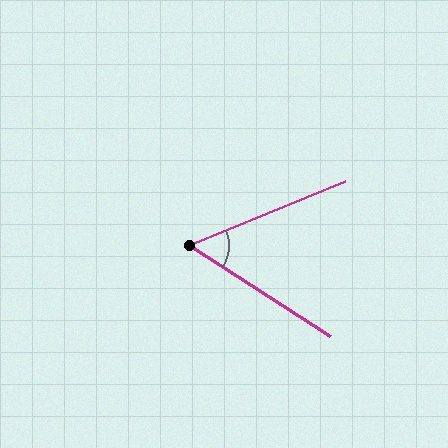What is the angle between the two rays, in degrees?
Approximately 55 degrees.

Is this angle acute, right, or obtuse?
It is acute.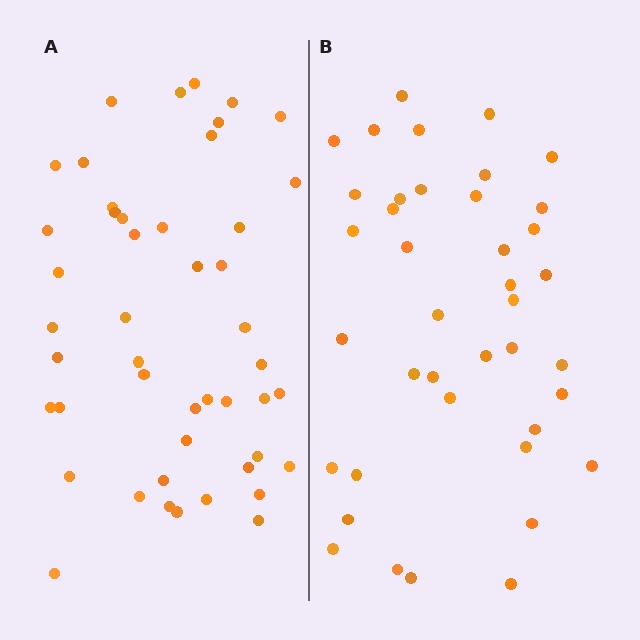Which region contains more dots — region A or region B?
Region A (the left region) has more dots.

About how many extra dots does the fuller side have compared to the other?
Region A has roughly 8 or so more dots than region B.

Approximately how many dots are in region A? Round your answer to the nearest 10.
About 50 dots. (The exact count is 47, which rounds to 50.)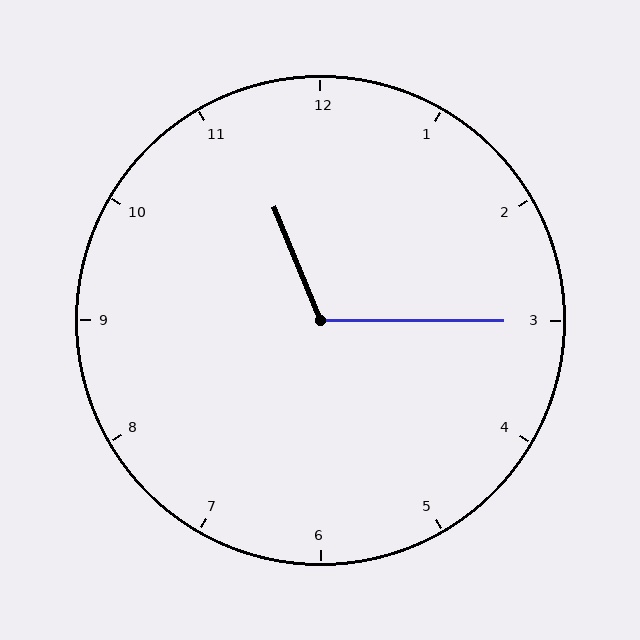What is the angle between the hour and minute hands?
Approximately 112 degrees.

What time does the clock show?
11:15.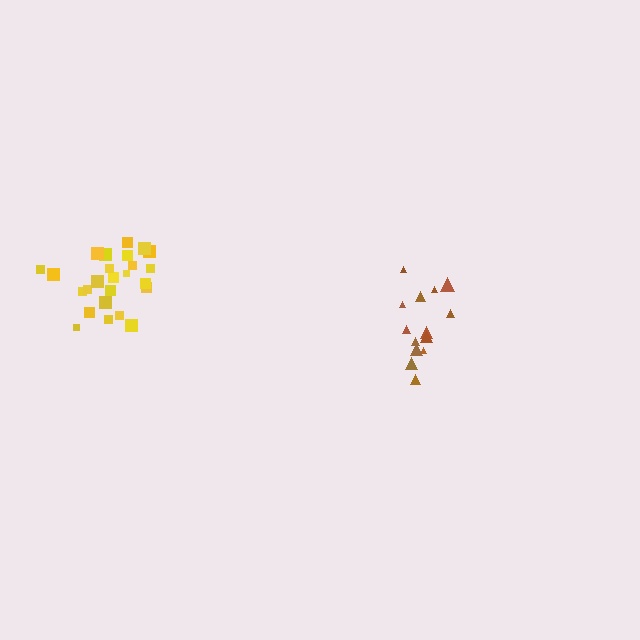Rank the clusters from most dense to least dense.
yellow, brown.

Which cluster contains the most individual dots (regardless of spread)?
Yellow (25).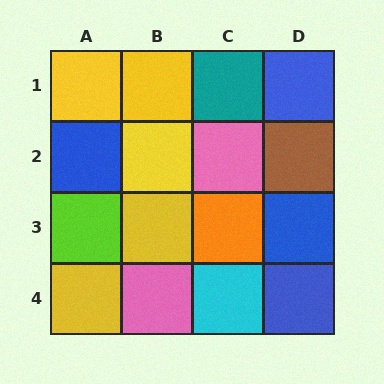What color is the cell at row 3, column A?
Lime.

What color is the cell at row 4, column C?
Cyan.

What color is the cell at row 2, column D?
Brown.